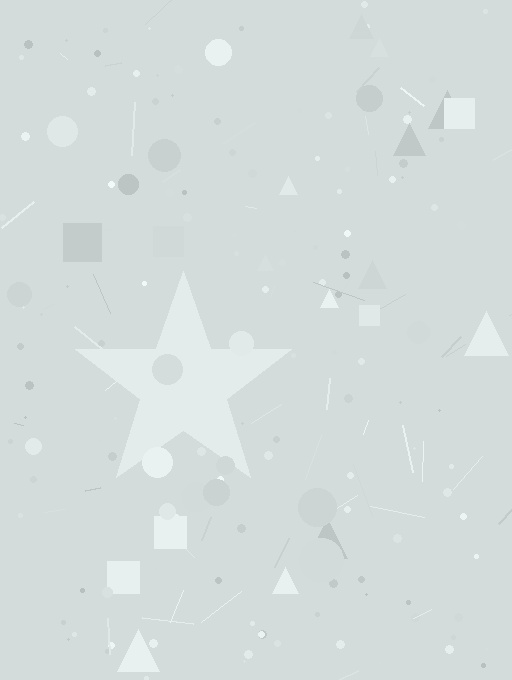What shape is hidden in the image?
A star is hidden in the image.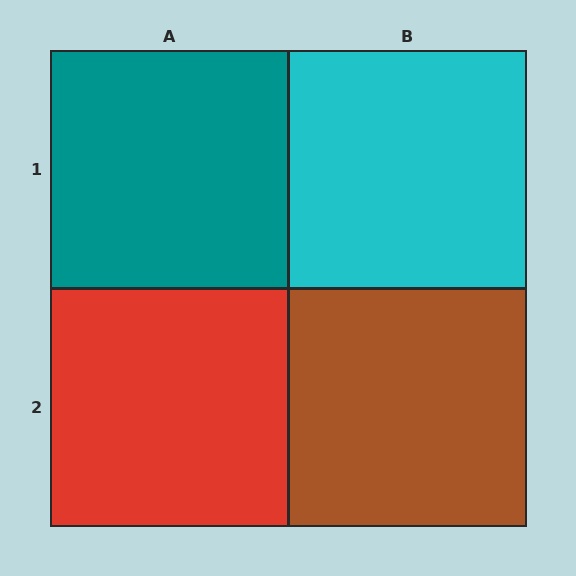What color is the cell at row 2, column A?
Red.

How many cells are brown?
1 cell is brown.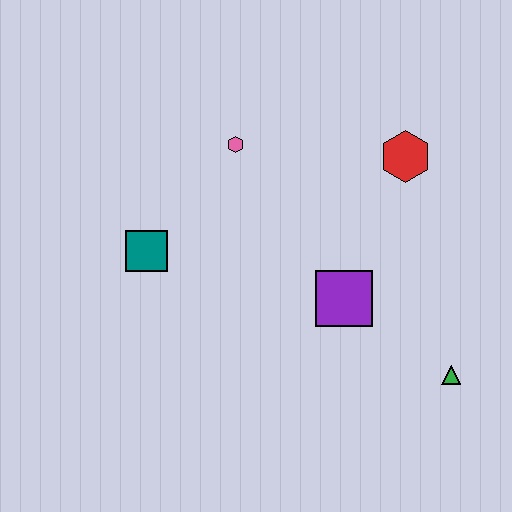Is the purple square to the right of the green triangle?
No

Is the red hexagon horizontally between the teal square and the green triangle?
Yes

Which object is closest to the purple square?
The green triangle is closest to the purple square.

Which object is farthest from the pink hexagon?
The green triangle is farthest from the pink hexagon.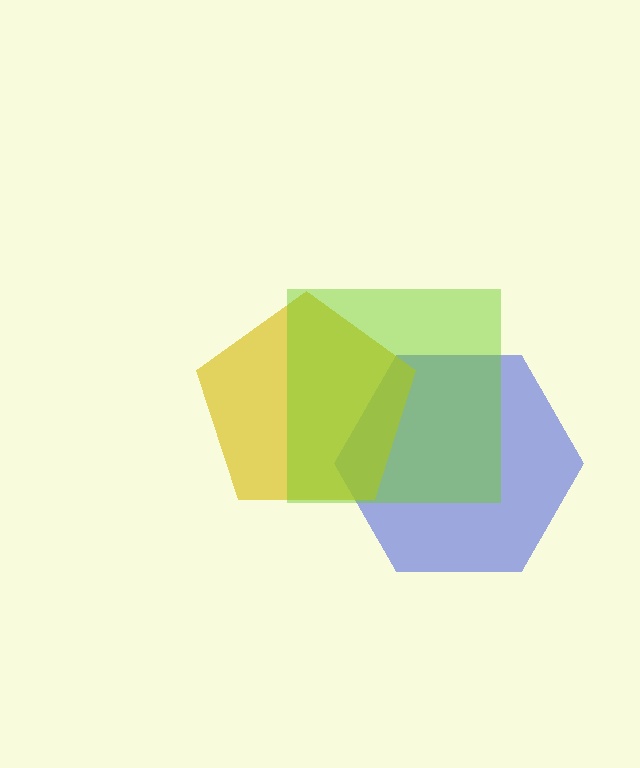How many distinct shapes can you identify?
There are 3 distinct shapes: a blue hexagon, a yellow pentagon, a lime square.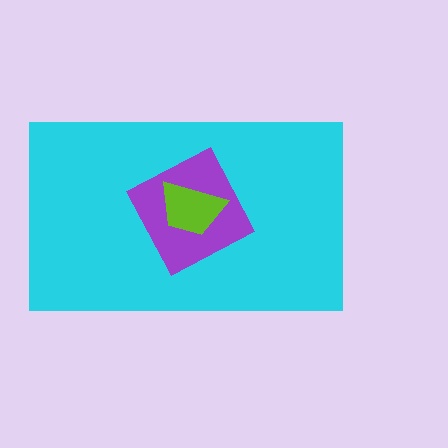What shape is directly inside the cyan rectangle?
The purple square.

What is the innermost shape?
The lime trapezoid.